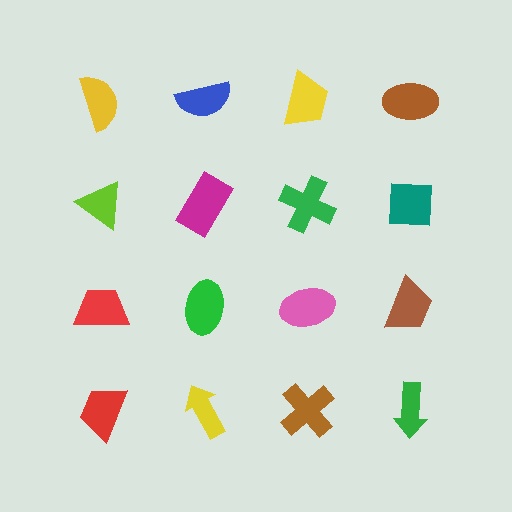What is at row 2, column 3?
A green cross.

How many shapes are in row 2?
4 shapes.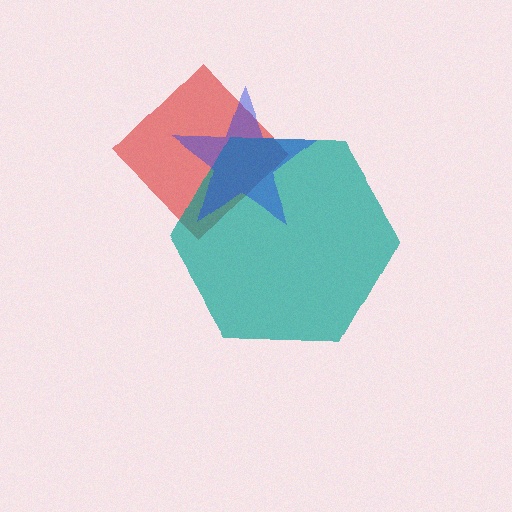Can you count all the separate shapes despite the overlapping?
Yes, there are 3 separate shapes.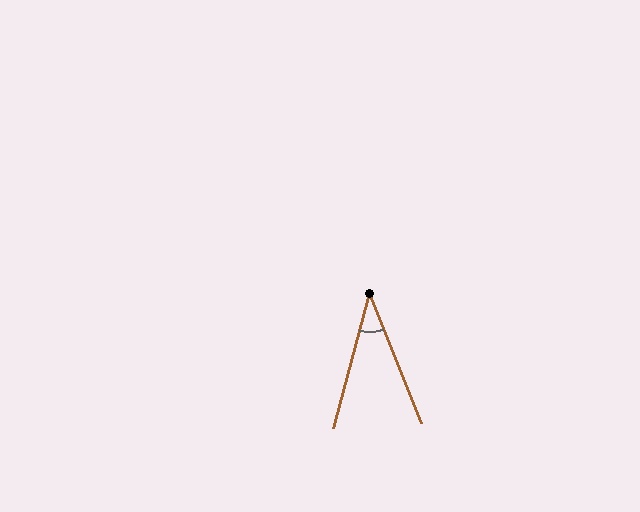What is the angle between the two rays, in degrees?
Approximately 37 degrees.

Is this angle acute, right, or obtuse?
It is acute.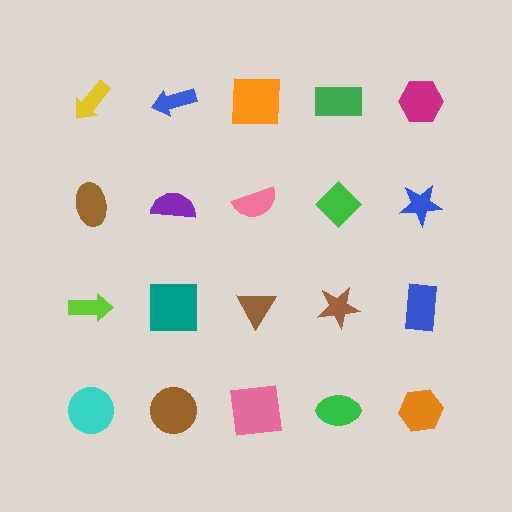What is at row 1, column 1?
A yellow arrow.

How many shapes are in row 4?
5 shapes.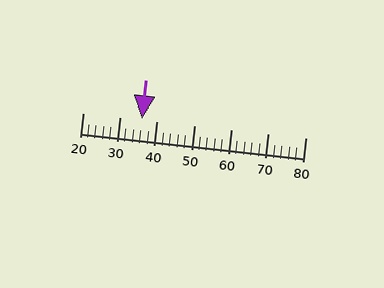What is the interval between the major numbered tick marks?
The major tick marks are spaced 10 units apart.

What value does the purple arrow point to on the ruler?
The purple arrow points to approximately 36.